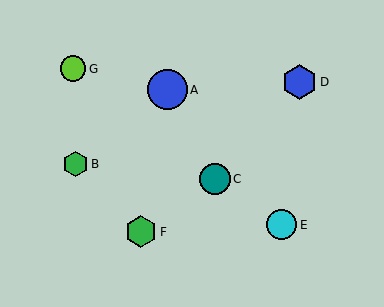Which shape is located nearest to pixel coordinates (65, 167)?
The green hexagon (labeled B) at (75, 164) is nearest to that location.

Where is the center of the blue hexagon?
The center of the blue hexagon is at (299, 82).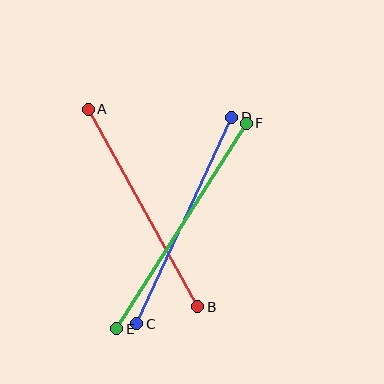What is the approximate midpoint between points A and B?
The midpoint is at approximately (143, 208) pixels.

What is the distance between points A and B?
The distance is approximately 226 pixels.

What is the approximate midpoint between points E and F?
The midpoint is at approximately (181, 226) pixels.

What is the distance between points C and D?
The distance is approximately 227 pixels.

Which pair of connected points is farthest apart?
Points E and F are farthest apart.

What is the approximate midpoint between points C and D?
The midpoint is at approximately (184, 220) pixels.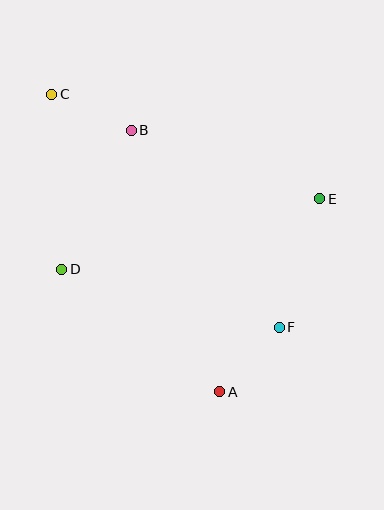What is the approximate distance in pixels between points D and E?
The distance between D and E is approximately 268 pixels.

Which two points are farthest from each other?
Points A and C are farthest from each other.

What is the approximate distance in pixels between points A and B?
The distance between A and B is approximately 276 pixels.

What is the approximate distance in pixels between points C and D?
The distance between C and D is approximately 176 pixels.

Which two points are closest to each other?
Points B and C are closest to each other.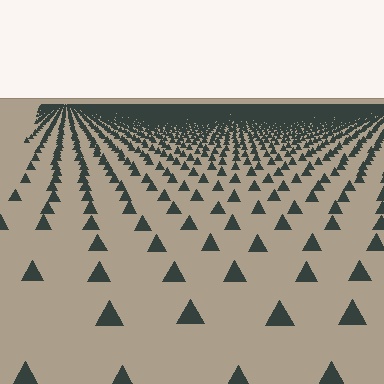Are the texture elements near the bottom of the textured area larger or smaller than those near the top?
Larger. Near the bottom, elements are closer to the viewer and appear at a bigger on-screen size.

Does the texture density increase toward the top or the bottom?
Density increases toward the top.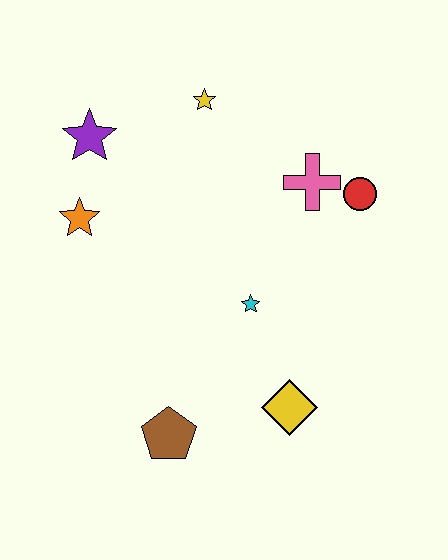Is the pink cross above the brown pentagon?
Yes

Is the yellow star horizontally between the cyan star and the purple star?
Yes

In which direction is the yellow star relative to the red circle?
The yellow star is to the left of the red circle.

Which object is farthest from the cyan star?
The purple star is farthest from the cyan star.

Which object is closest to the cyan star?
The yellow diamond is closest to the cyan star.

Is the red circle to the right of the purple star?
Yes